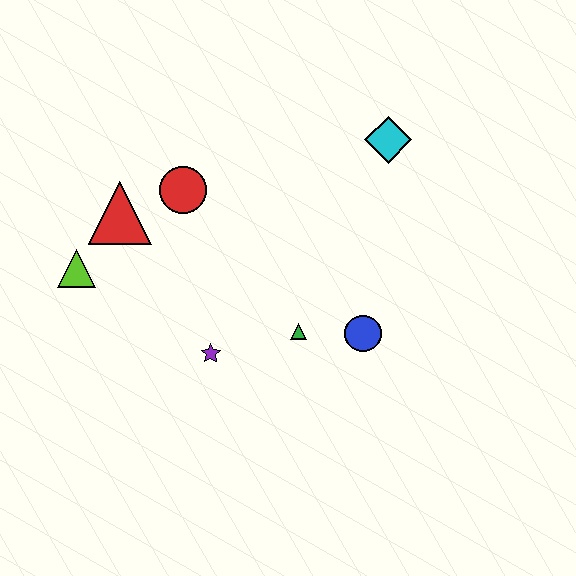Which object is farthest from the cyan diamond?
The lime triangle is farthest from the cyan diamond.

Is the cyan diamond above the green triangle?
Yes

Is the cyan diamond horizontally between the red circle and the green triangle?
No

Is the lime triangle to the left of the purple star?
Yes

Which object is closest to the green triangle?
The blue circle is closest to the green triangle.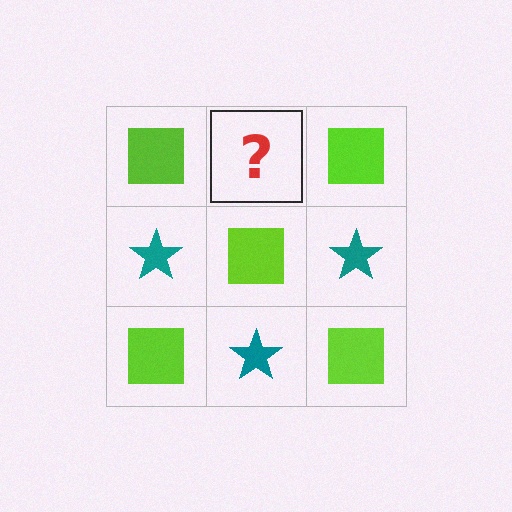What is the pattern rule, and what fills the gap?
The rule is that it alternates lime square and teal star in a checkerboard pattern. The gap should be filled with a teal star.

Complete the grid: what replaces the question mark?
The question mark should be replaced with a teal star.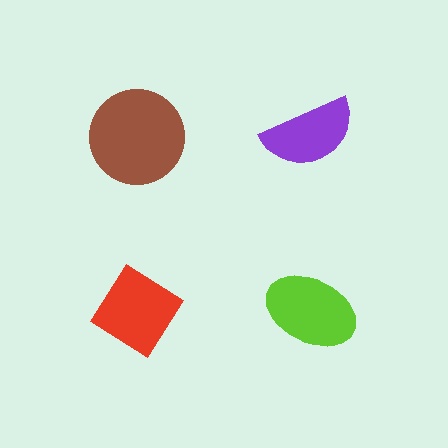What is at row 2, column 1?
A red diamond.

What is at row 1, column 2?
A purple semicircle.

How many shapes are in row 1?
2 shapes.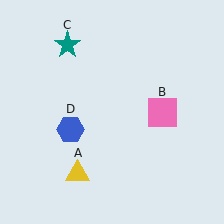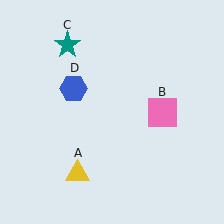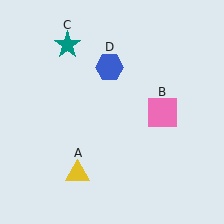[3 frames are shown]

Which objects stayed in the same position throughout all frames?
Yellow triangle (object A) and pink square (object B) and teal star (object C) remained stationary.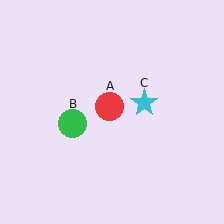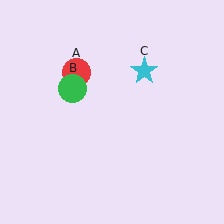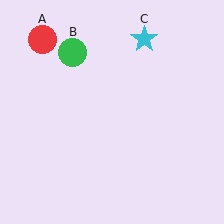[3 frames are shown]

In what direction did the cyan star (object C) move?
The cyan star (object C) moved up.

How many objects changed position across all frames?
3 objects changed position: red circle (object A), green circle (object B), cyan star (object C).